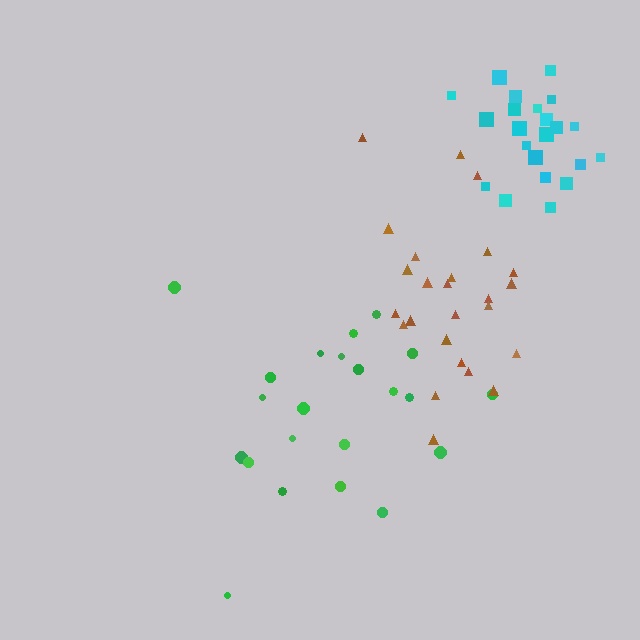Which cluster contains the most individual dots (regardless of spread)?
Brown (25).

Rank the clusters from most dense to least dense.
cyan, brown, green.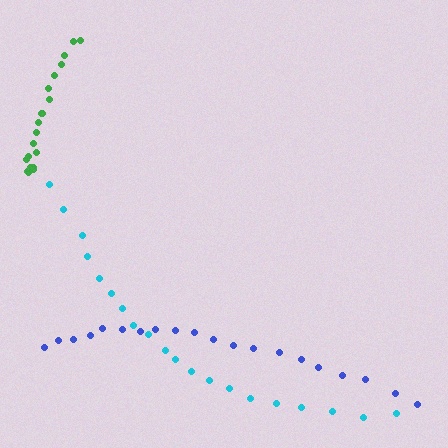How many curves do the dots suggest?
There are 3 distinct paths.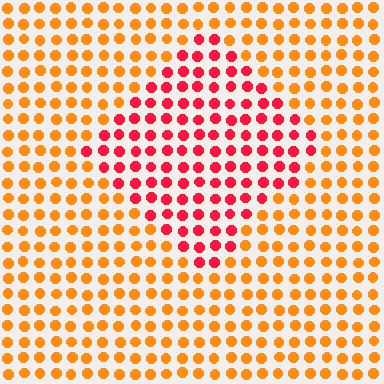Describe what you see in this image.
The image is filled with small orange elements in a uniform arrangement. A diamond-shaped region is visible where the elements are tinted to a slightly different hue, forming a subtle color boundary.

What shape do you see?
I see a diamond.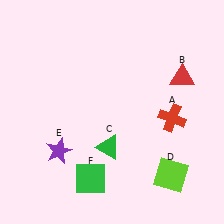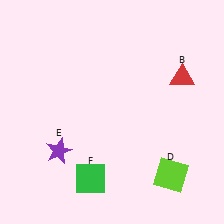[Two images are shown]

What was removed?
The green triangle (C), the red cross (A) were removed in Image 2.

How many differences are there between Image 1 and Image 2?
There are 2 differences between the two images.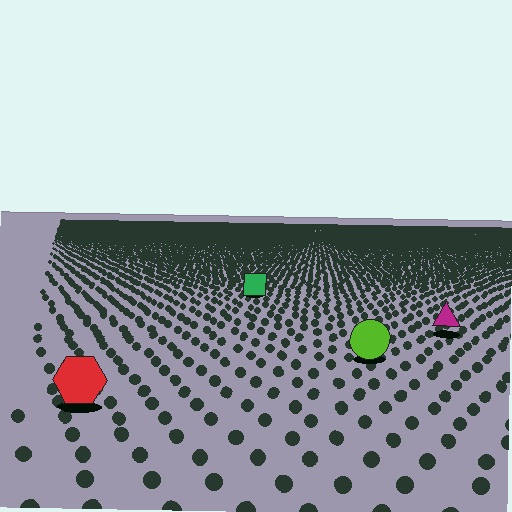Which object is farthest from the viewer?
The green square is farthest from the viewer. It appears smaller and the ground texture around it is denser.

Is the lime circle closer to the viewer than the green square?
Yes. The lime circle is closer — you can tell from the texture gradient: the ground texture is coarser near it.